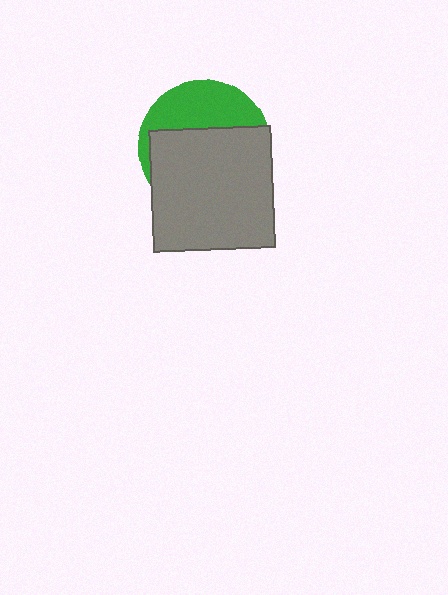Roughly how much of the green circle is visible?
A small part of it is visible (roughly 36%).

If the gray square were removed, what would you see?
You would see the complete green circle.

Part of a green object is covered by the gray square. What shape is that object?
It is a circle.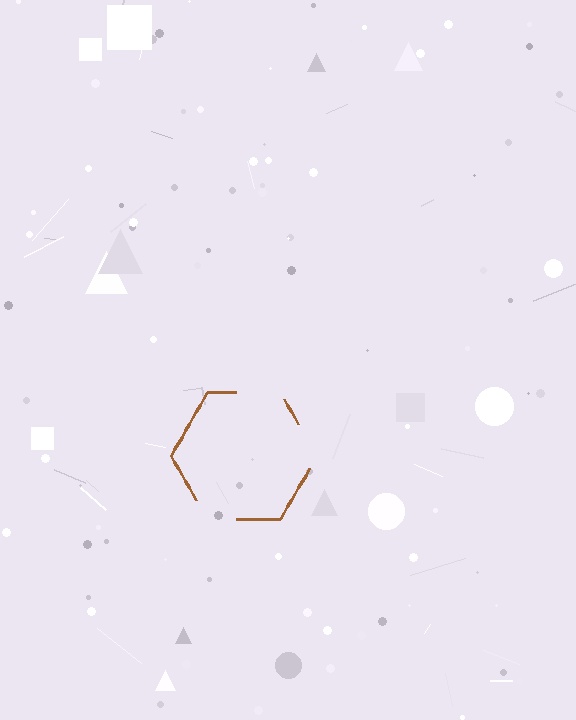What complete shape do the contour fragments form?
The contour fragments form a hexagon.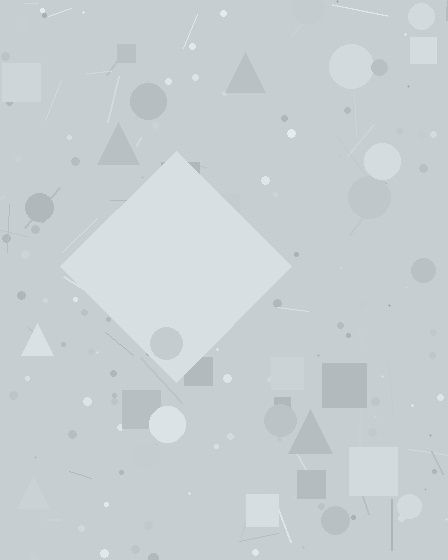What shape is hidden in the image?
A diamond is hidden in the image.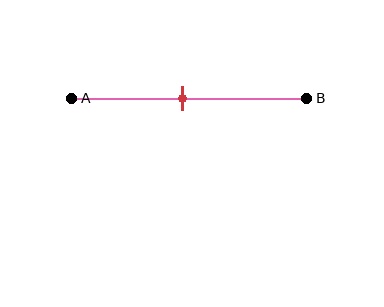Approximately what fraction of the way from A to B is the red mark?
The red mark is approximately 45% of the way from A to B.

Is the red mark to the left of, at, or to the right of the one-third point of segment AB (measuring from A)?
The red mark is to the right of the one-third point of segment AB.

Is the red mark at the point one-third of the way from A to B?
No, the mark is at about 45% from A, not at the 33% one-third point.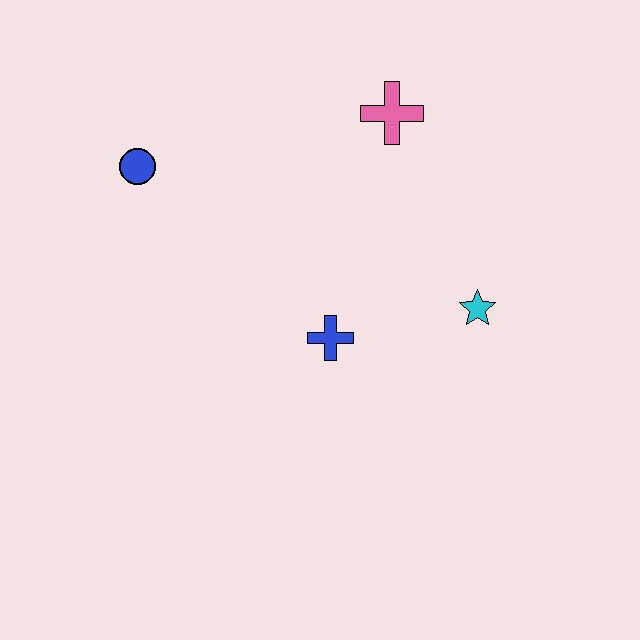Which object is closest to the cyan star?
The blue cross is closest to the cyan star.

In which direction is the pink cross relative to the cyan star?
The pink cross is above the cyan star.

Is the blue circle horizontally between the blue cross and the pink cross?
No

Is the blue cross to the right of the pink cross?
No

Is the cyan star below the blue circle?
Yes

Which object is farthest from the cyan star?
The blue circle is farthest from the cyan star.